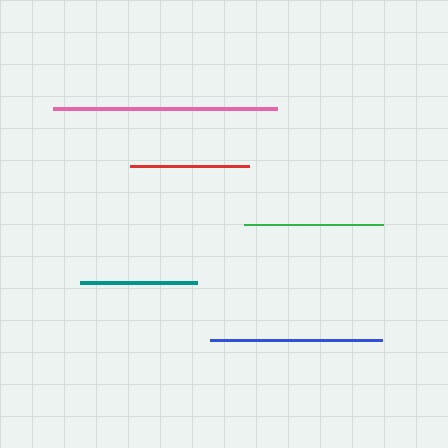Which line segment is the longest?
The pink line is the longest at approximately 224 pixels.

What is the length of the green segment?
The green segment is approximately 139 pixels long.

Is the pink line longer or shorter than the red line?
The pink line is longer than the red line.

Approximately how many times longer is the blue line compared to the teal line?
The blue line is approximately 1.5 times the length of the teal line.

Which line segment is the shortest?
The teal line is the shortest at approximately 117 pixels.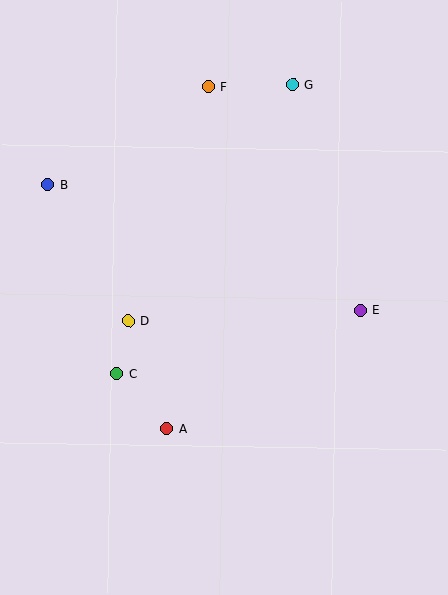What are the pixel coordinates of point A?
Point A is at (167, 429).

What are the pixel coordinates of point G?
Point G is at (292, 85).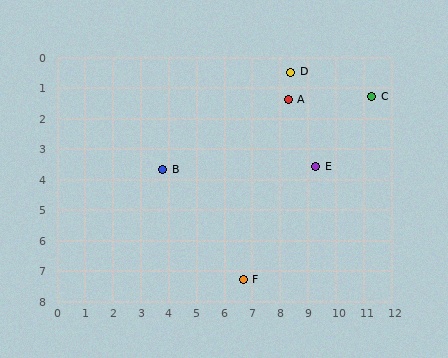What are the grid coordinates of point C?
Point C is at approximately (11.3, 1.3).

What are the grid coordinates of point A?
Point A is at approximately (8.3, 1.4).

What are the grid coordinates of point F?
Point F is at approximately (6.7, 7.3).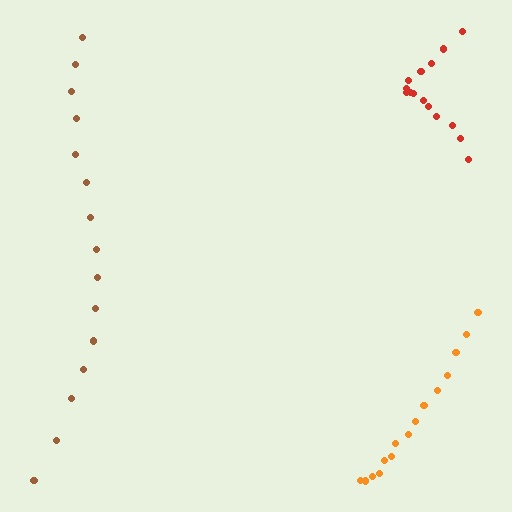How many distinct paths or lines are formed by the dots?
There are 3 distinct paths.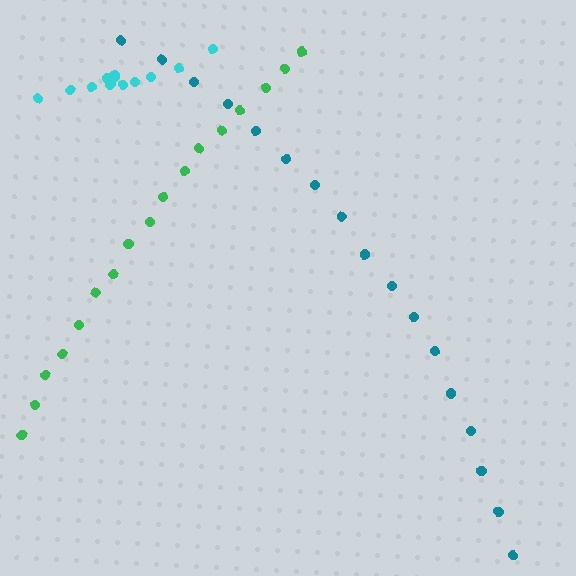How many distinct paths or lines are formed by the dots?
There are 3 distinct paths.